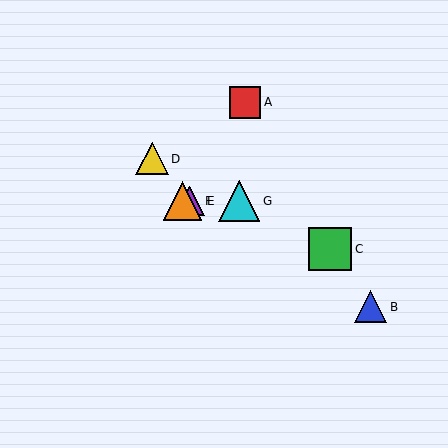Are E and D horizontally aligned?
No, E is at y≈201 and D is at y≈159.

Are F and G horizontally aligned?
Yes, both are at y≈201.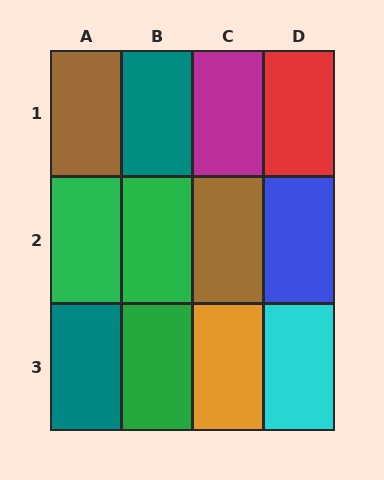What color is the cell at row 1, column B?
Teal.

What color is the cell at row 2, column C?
Brown.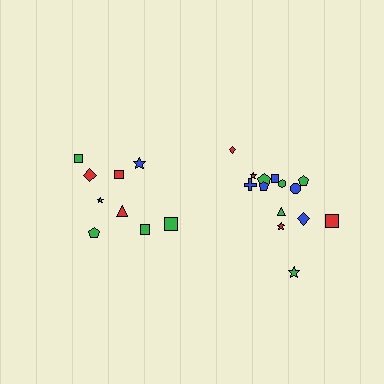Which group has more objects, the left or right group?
The right group.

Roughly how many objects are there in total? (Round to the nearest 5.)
Roughly 25 objects in total.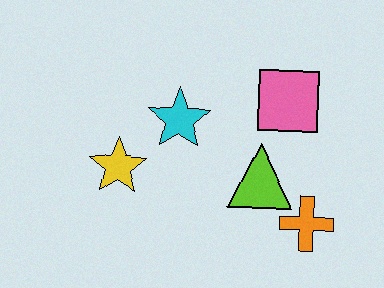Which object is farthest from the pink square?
The yellow star is farthest from the pink square.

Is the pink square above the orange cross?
Yes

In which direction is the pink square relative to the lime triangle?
The pink square is above the lime triangle.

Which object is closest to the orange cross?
The lime triangle is closest to the orange cross.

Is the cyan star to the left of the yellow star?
No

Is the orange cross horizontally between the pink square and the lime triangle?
No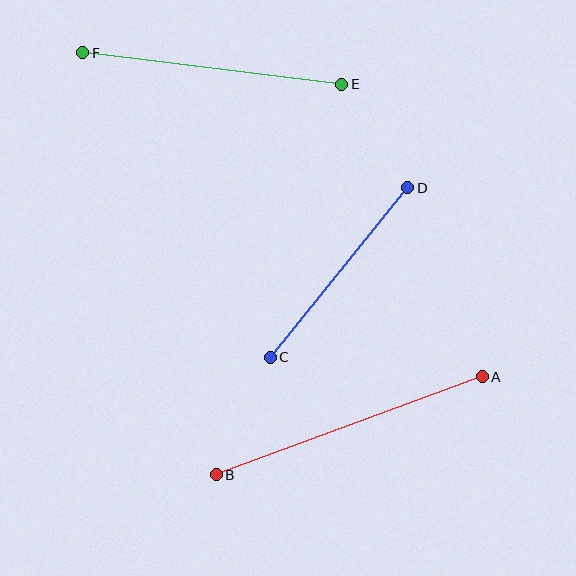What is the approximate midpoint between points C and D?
The midpoint is at approximately (339, 273) pixels.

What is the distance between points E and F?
The distance is approximately 261 pixels.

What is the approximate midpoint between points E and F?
The midpoint is at approximately (212, 69) pixels.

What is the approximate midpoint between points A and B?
The midpoint is at approximately (349, 426) pixels.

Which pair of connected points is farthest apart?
Points A and B are farthest apart.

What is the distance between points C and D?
The distance is approximately 218 pixels.